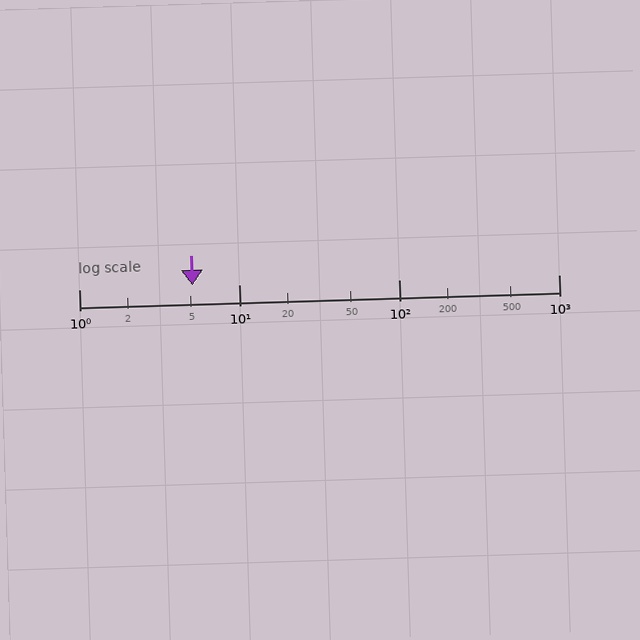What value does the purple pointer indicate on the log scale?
The pointer indicates approximately 5.1.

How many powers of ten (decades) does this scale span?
The scale spans 3 decades, from 1 to 1000.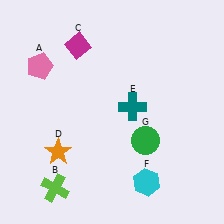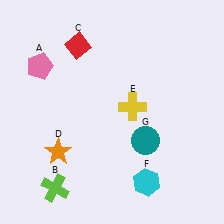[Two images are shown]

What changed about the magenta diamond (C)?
In Image 1, C is magenta. In Image 2, it changed to red.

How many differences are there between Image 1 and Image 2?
There are 3 differences between the two images.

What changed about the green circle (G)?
In Image 1, G is green. In Image 2, it changed to teal.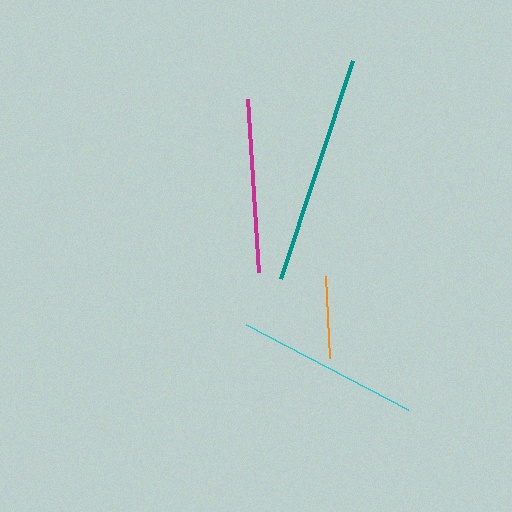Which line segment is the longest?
The teal line is the longest at approximately 229 pixels.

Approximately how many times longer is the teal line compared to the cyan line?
The teal line is approximately 1.3 times the length of the cyan line.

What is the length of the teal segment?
The teal segment is approximately 229 pixels long.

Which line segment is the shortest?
The orange line is the shortest at approximately 81 pixels.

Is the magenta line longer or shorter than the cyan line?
The cyan line is longer than the magenta line.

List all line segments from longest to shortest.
From longest to shortest: teal, cyan, magenta, orange.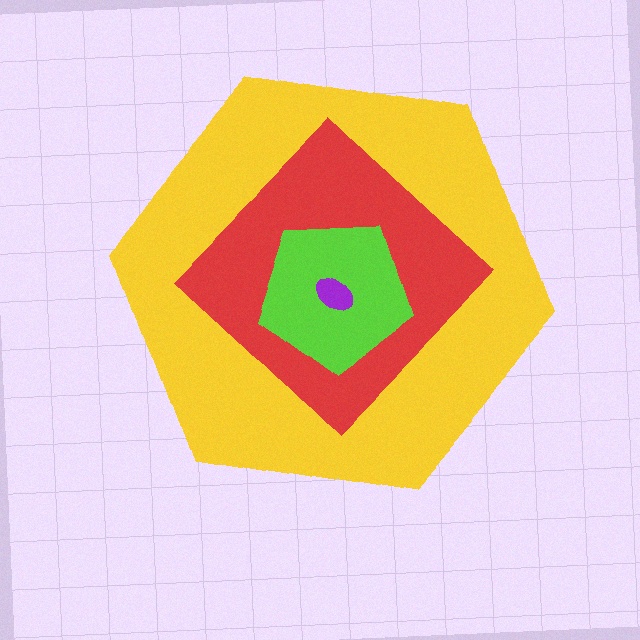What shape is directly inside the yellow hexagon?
The red diamond.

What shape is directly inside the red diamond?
The lime pentagon.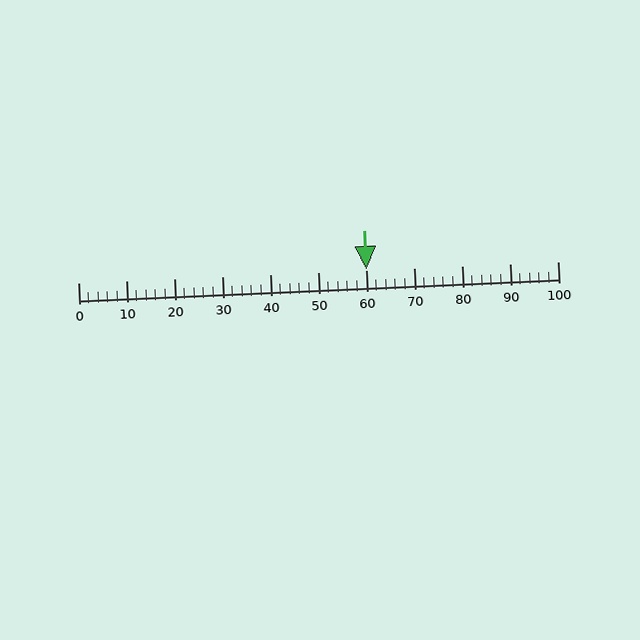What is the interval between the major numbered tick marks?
The major tick marks are spaced 10 units apart.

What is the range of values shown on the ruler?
The ruler shows values from 0 to 100.